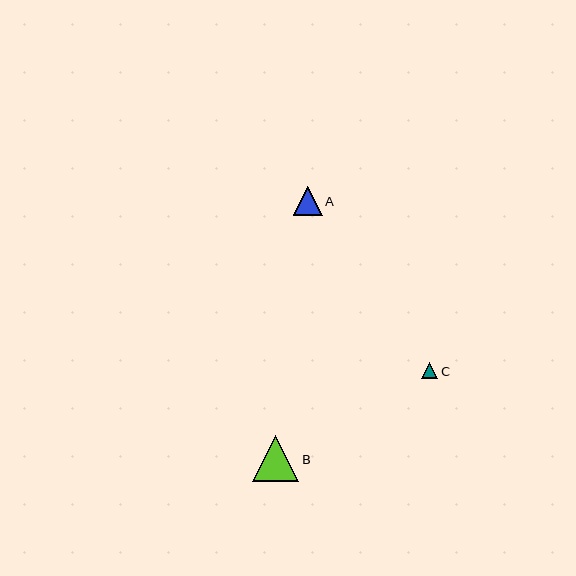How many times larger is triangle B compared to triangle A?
Triangle B is approximately 1.6 times the size of triangle A.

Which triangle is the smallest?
Triangle C is the smallest with a size of approximately 16 pixels.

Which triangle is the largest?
Triangle B is the largest with a size of approximately 46 pixels.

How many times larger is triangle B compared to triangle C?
Triangle B is approximately 2.9 times the size of triangle C.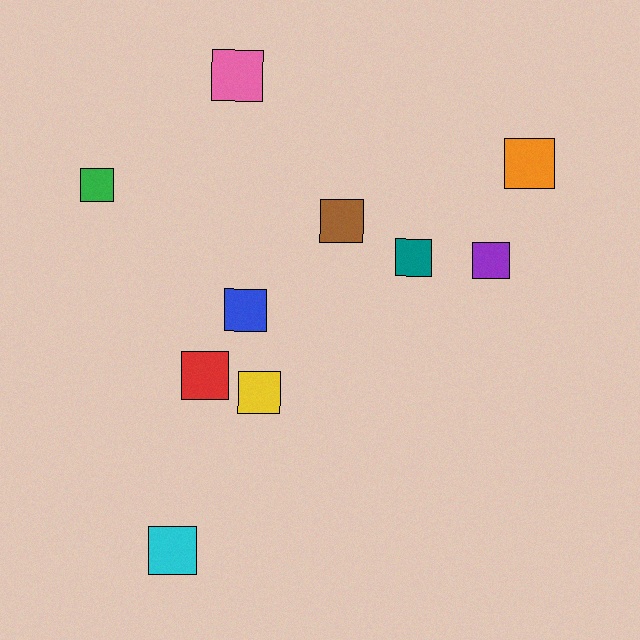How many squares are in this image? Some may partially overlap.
There are 10 squares.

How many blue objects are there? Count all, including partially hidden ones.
There is 1 blue object.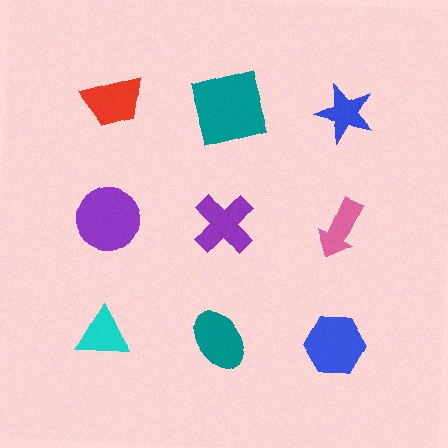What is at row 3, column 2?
A teal ellipse.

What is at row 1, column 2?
A teal square.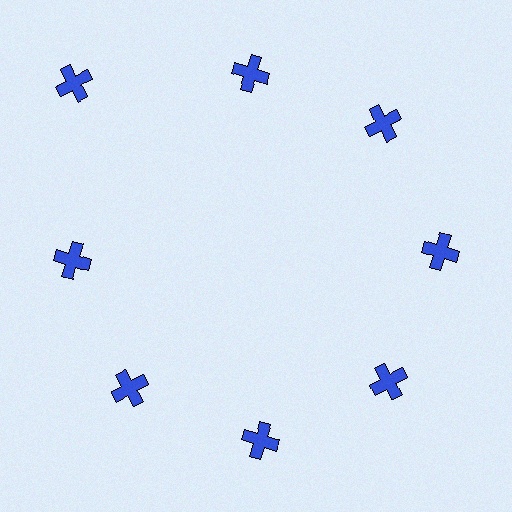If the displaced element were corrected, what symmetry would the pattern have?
It would have 8-fold rotational symmetry — the pattern would map onto itself every 45 degrees.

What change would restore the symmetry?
The symmetry would be restored by moving it inward, back onto the ring so that all 8 crosses sit at equal angles and equal distance from the center.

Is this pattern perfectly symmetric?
No. The 8 blue crosses are arranged in a ring, but one element near the 10 o'clock position is pushed outward from the center, breaking the 8-fold rotational symmetry.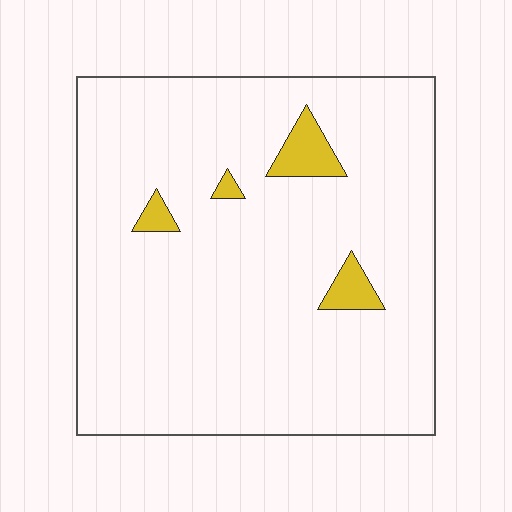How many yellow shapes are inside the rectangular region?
4.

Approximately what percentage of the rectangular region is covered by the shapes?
Approximately 5%.